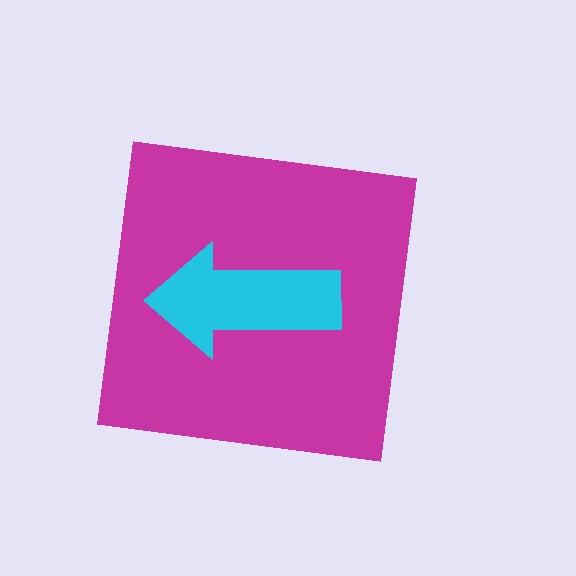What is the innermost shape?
The cyan arrow.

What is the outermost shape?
The magenta square.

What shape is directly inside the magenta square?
The cyan arrow.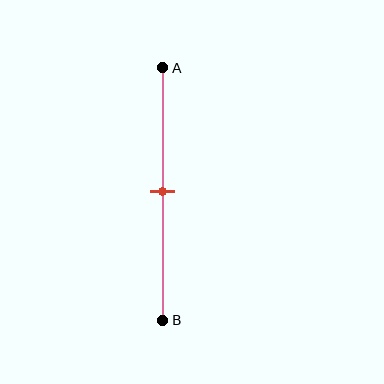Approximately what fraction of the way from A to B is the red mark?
The red mark is approximately 50% of the way from A to B.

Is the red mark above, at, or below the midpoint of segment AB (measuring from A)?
The red mark is approximately at the midpoint of segment AB.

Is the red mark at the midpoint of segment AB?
Yes, the mark is approximately at the midpoint.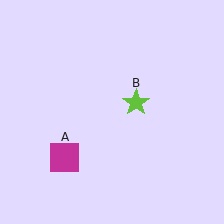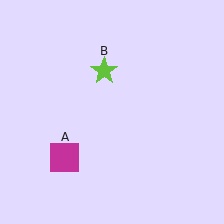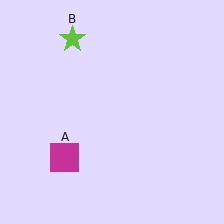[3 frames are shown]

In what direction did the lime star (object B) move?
The lime star (object B) moved up and to the left.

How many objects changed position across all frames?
1 object changed position: lime star (object B).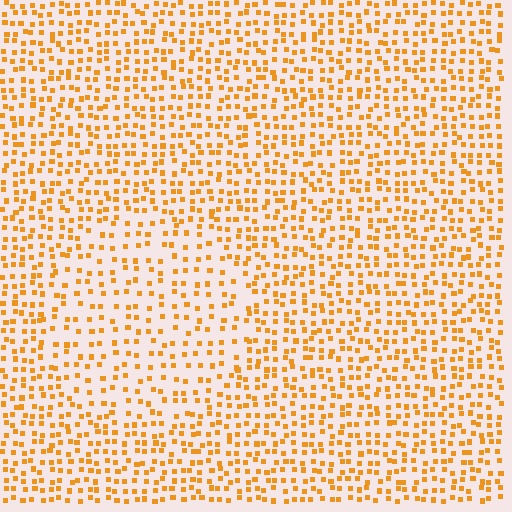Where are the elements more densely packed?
The elements are more densely packed outside the circle boundary.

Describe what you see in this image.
The image contains small orange elements arranged at two different densities. A circle-shaped region is visible where the elements are less densely packed than the surrounding area.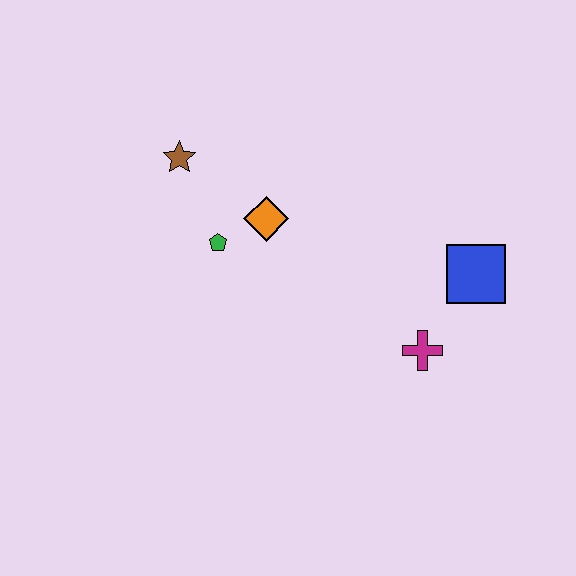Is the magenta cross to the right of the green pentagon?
Yes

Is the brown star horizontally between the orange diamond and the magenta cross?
No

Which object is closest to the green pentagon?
The orange diamond is closest to the green pentagon.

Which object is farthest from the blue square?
The brown star is farthest from the blue square.